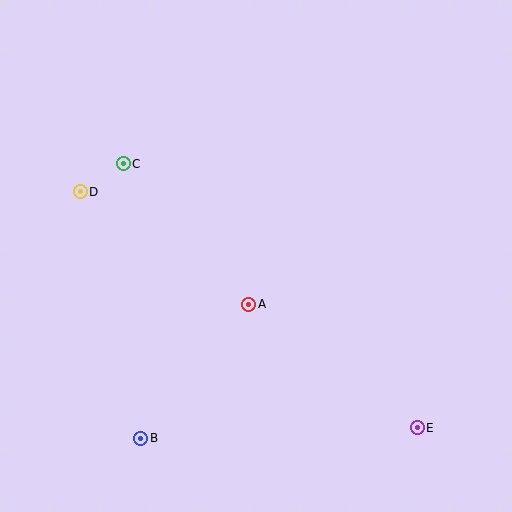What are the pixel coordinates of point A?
Point A is at (249, 304).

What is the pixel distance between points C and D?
The distance between C and D is 51 pixels.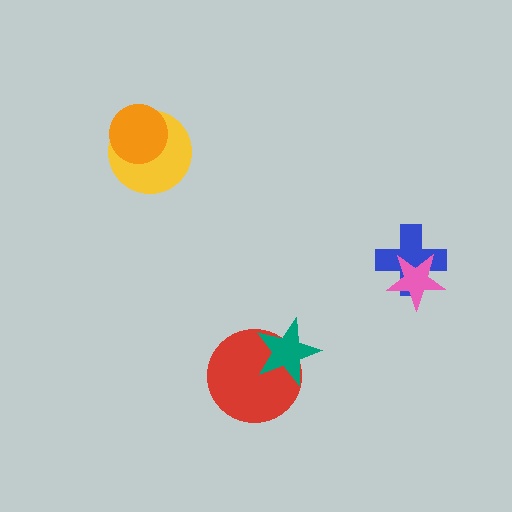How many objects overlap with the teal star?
1 object overlaps with the teal star.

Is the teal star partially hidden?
No, no other shape covers it.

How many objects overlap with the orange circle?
1 object overlaps with the orange circle.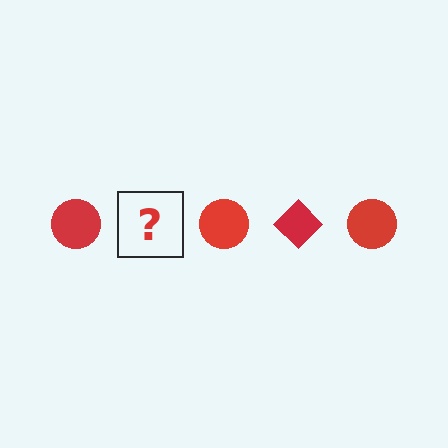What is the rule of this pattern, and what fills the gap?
The rule is that the pattern cycles through circle, diamond shapes in red. The gap should be filled with a red diamond.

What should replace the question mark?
The question mark should be replaced with a red diamond.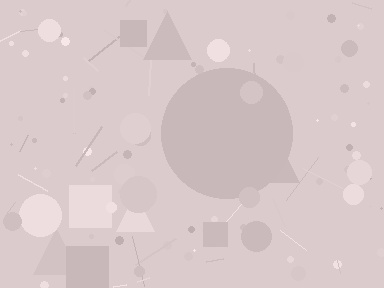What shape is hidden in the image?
A circle is hidden in the image.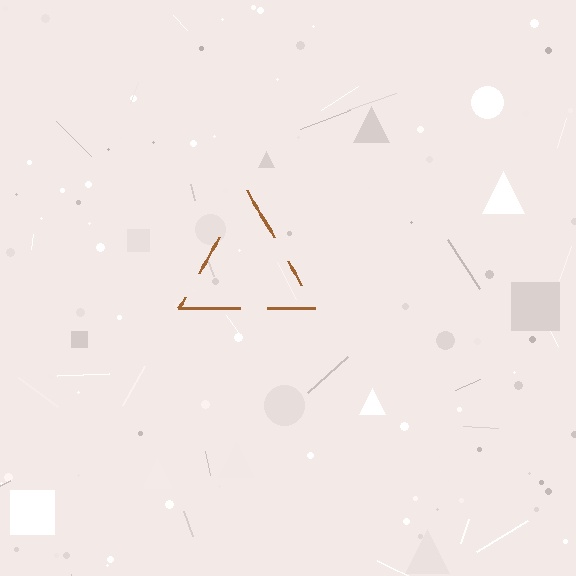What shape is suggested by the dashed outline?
The dashed outline suggests a triangle.